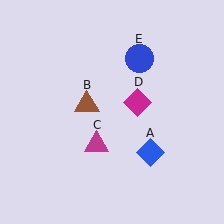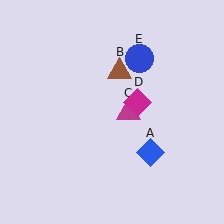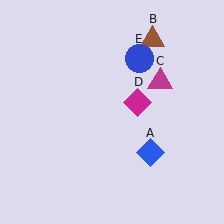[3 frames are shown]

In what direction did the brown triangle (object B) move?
The brown triangle (object B) moved up and to the right.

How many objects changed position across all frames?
2 objects changed position: brown triangle (object B), magenta triangle (object C).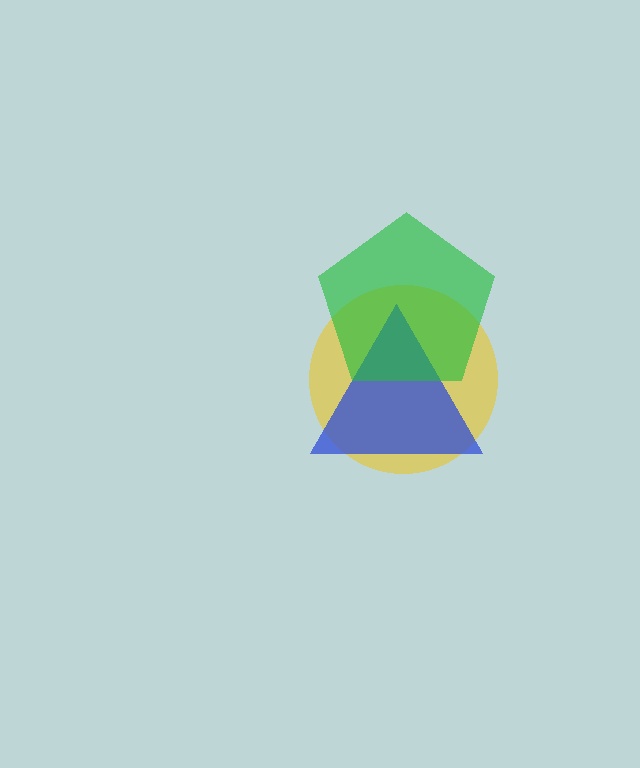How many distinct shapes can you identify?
There are 3 distinct shapes: a yellow circle, a blue triangle, a green pentagon.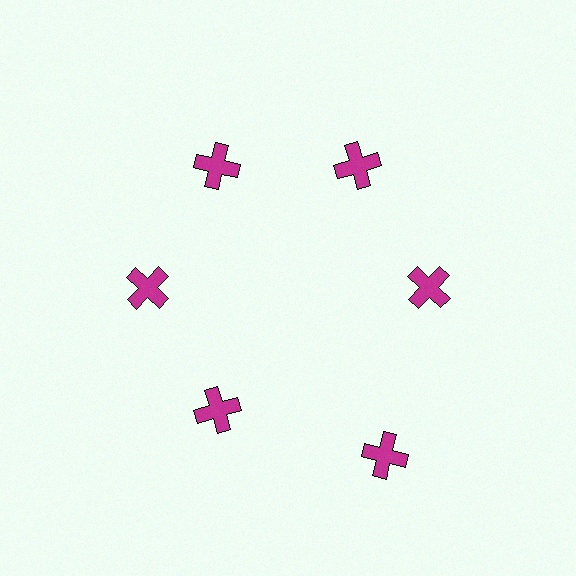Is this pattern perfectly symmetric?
No. The 6 magenta crosses are arranged in a ring, but one element near the 5 o'clock position is pushed outward from the center, breaking the 6-fold rotational symmetry.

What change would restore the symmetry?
The symmetry would be restored by moving it inward, back onto the ring so that all 6 crosses sit at equal angles and equal distance from the center.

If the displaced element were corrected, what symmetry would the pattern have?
It would have 6-fold rotational symmetry — the pattern would map onto itself every 60 degrees.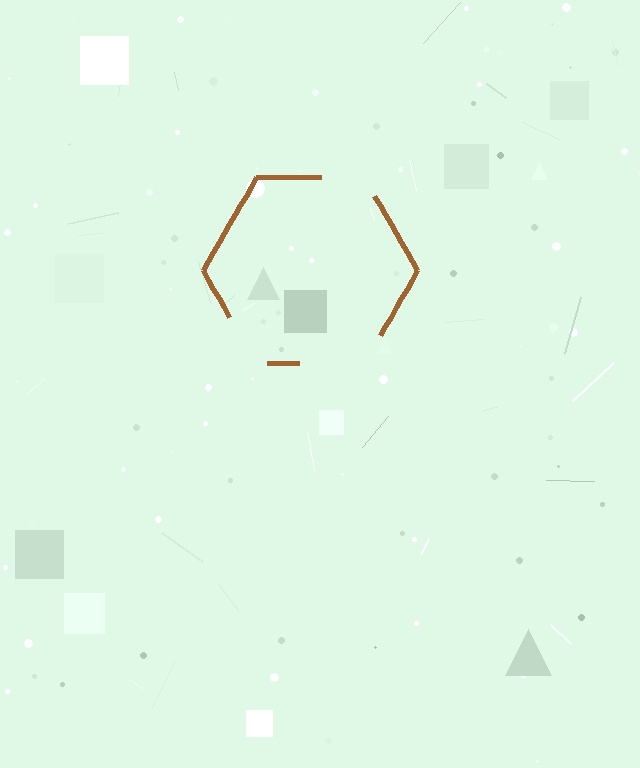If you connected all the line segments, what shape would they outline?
They would outline a hexagon.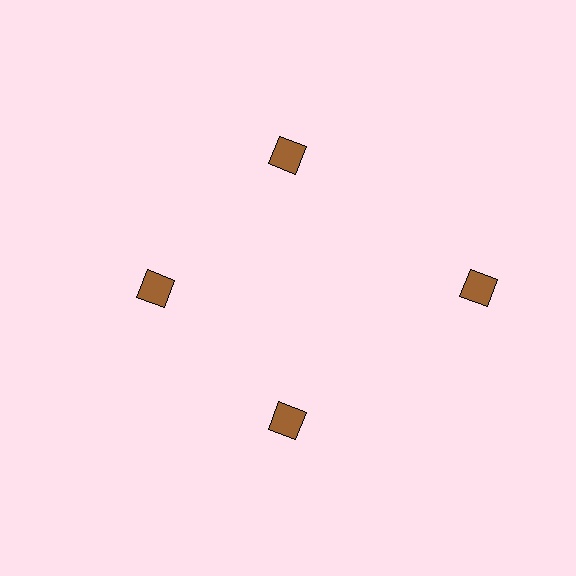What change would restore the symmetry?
The symmetry would be restored by moving it inward, back onto the ring so that all 4 diamonds sit at equal angles and equal distance from the center.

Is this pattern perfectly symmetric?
No. The 4 brown diamonds are arranged in a ring, but one element near the 3 o'clock position is pushed outward from the center, breaking the 4-fold rotational symmetry.